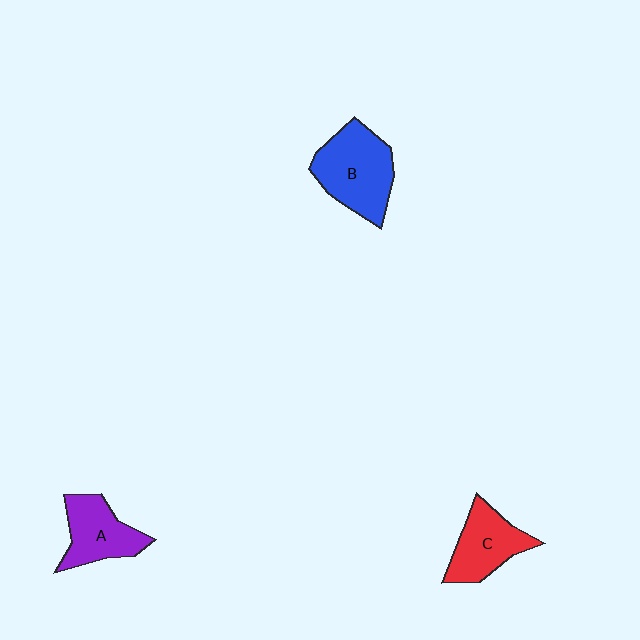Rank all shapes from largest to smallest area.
From largest to smallest: B (blue), C (red), A (purple).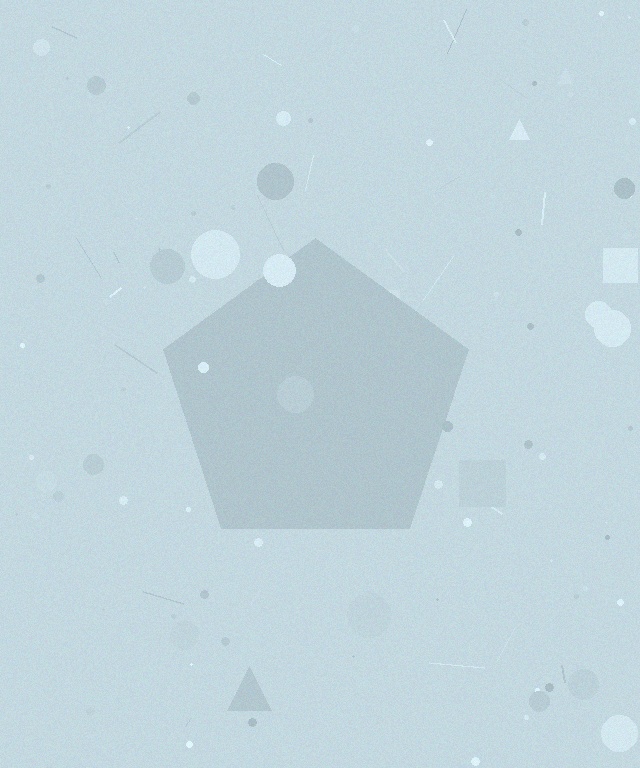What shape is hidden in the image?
A pentagon is hidden in the image.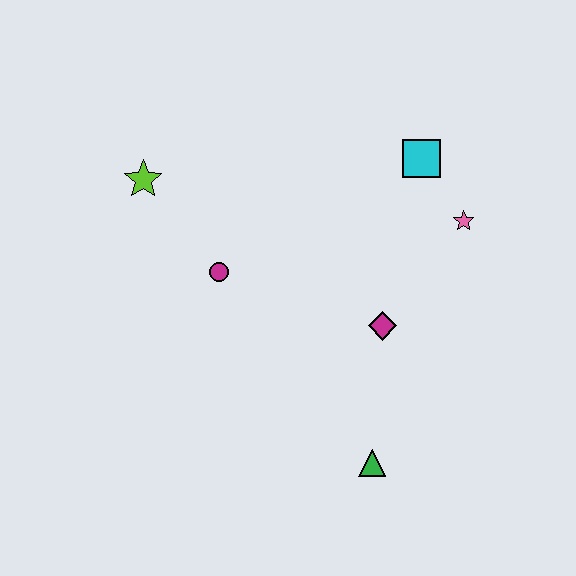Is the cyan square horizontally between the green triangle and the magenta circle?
No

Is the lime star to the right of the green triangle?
No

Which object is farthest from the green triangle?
The lime star is farthest from the green triangle.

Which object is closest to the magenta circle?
The lime star is closest to the magenta circle.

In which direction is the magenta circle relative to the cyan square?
The magenta circle is to the left of the cyan square.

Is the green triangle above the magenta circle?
No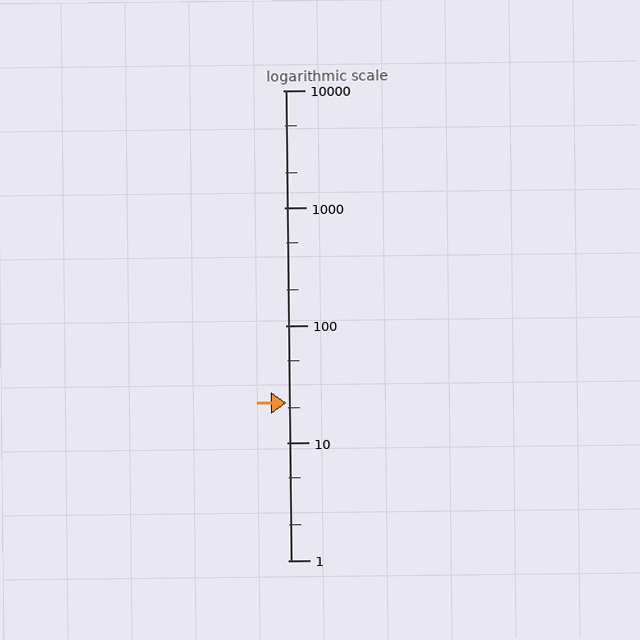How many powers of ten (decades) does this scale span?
The scale spans 4 decades, from 1 to 10000.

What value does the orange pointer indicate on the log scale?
The pointer indicates approximately 22.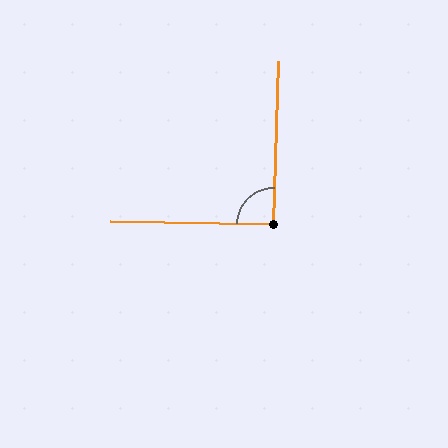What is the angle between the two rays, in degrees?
Approximately 90 degrees.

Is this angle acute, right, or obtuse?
It is approximately a right angle.